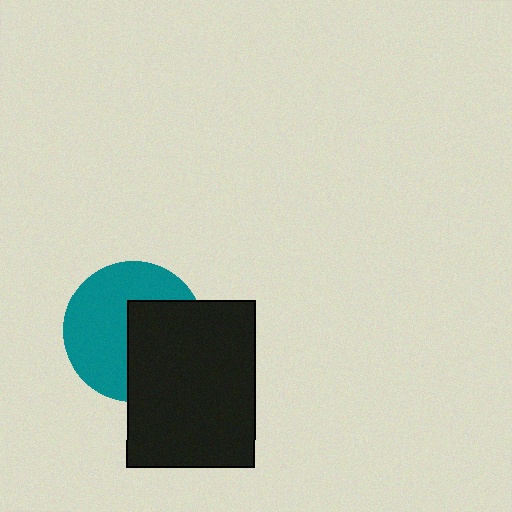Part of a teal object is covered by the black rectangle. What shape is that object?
It is a circle.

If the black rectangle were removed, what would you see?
You would see the complete teal circle.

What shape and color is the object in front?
The object in front is a black rectangle.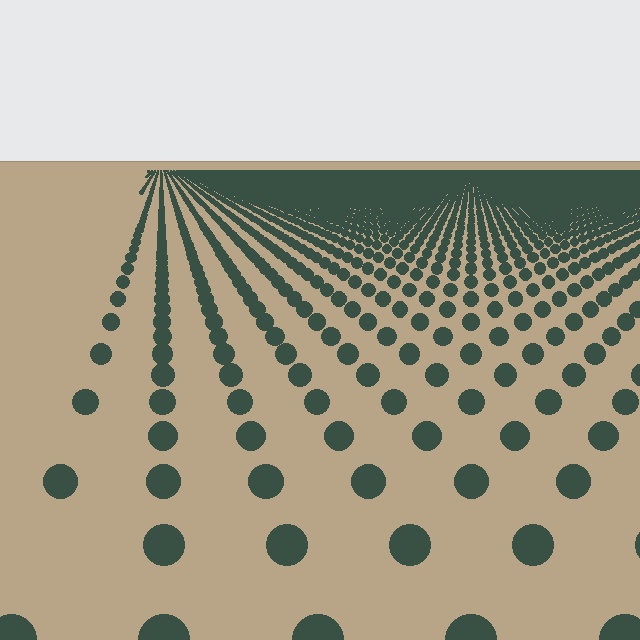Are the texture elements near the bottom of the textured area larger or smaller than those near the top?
Larger. Near the bottom, elements are closer to the viewer and appear at a bigger on-screen size.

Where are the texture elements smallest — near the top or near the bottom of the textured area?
Near the top.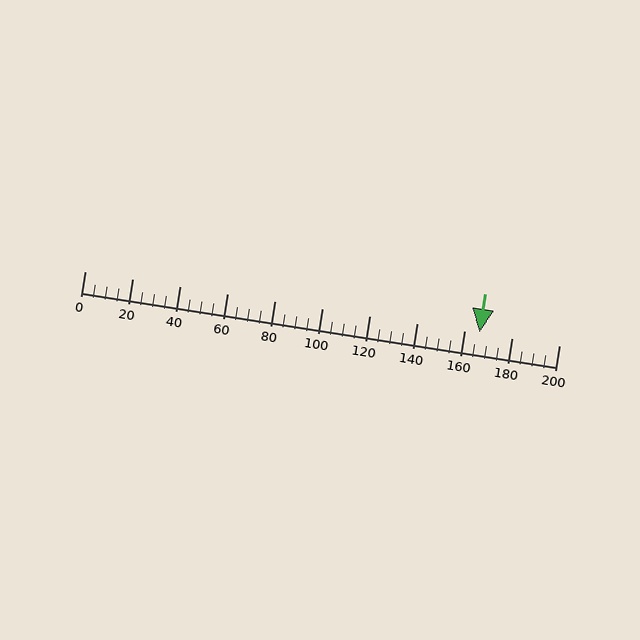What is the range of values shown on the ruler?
The ruler shows values from 0 to 200.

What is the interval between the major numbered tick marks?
The major tick marks are spaced 20 units apart.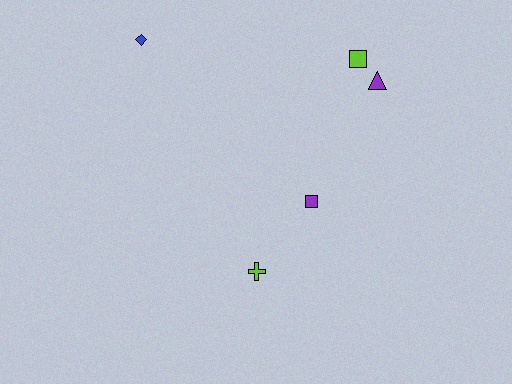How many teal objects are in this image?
There are no teal objects.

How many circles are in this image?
There are no circles.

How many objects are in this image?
There are 5 objects.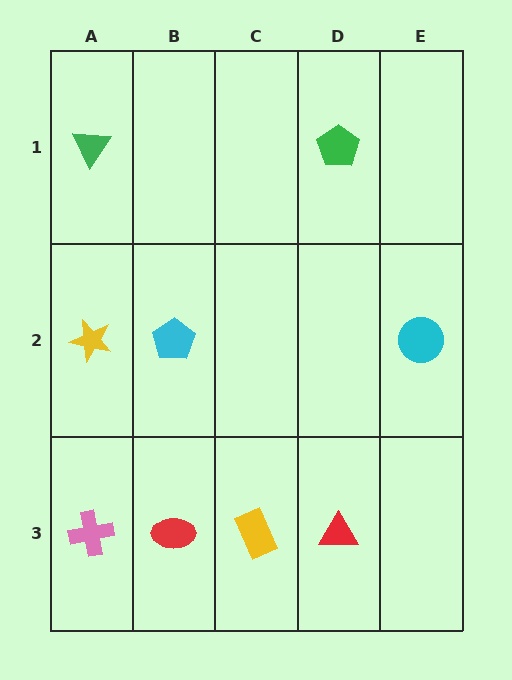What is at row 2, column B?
A cyan pentagon.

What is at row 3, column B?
A red ellipse.